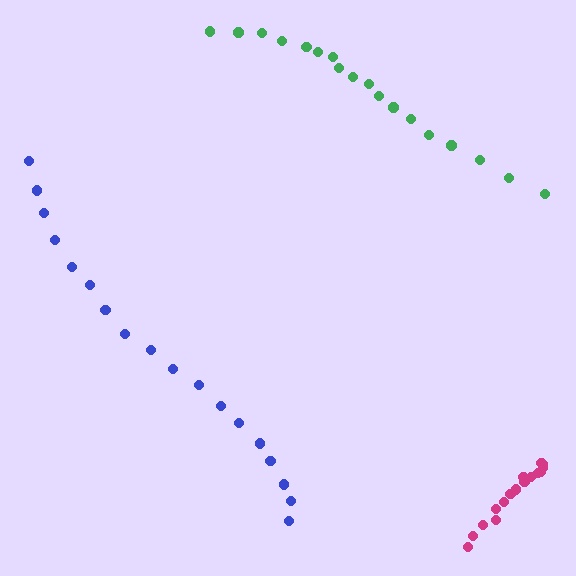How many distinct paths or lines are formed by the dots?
There are 3 distinct paths.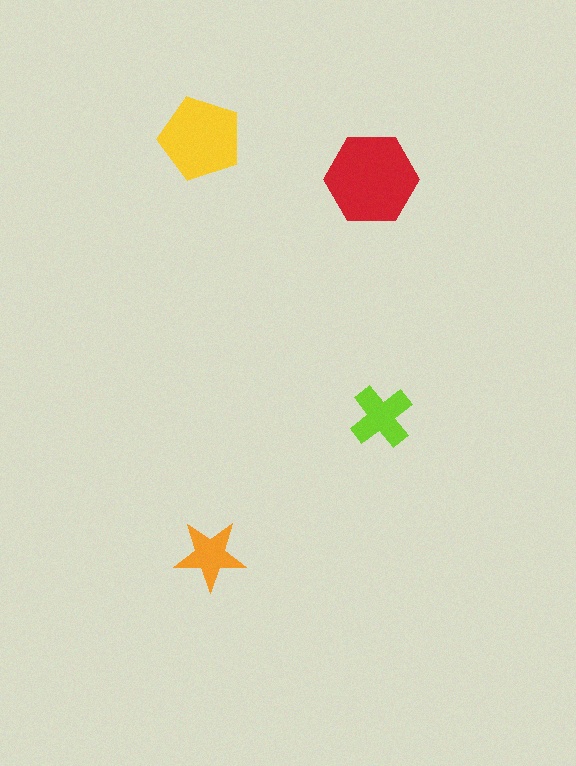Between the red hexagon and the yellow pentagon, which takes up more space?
The red hexagon.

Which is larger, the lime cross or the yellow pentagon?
The yellow pentagon.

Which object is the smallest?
The orange star.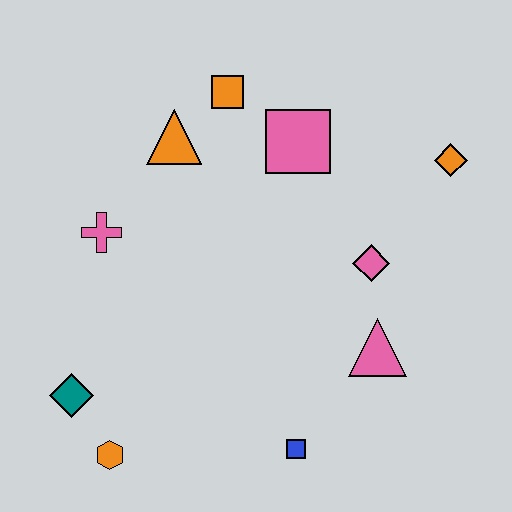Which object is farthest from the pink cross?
The orange diamond is farthest from the pink cross.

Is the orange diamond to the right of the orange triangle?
Yes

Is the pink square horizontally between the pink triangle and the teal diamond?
Yes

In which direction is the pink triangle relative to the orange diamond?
The pink triangle is below the orange diamond.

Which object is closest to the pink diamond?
The pink triangle is closest to the pink diamond.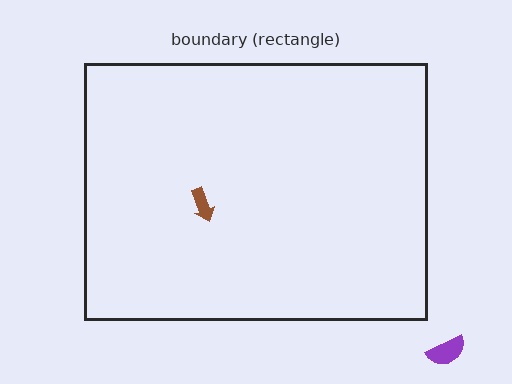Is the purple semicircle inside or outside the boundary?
Outside.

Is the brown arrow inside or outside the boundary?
Inside.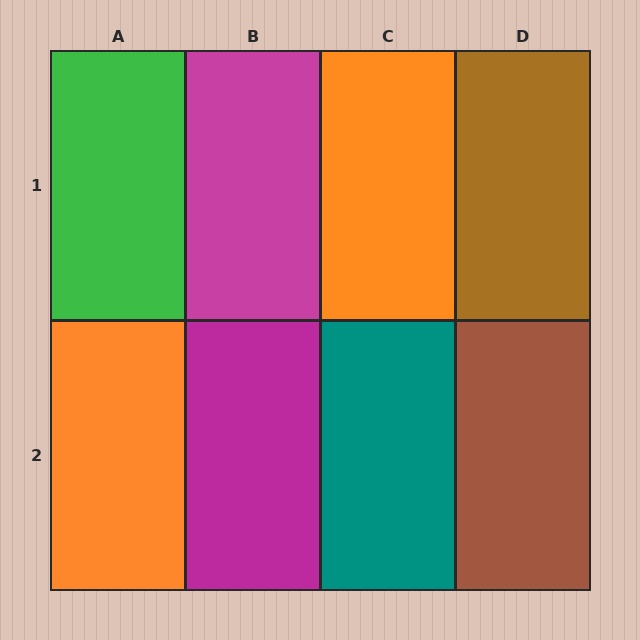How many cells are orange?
2 cells are orange.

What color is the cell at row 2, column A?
Orange.